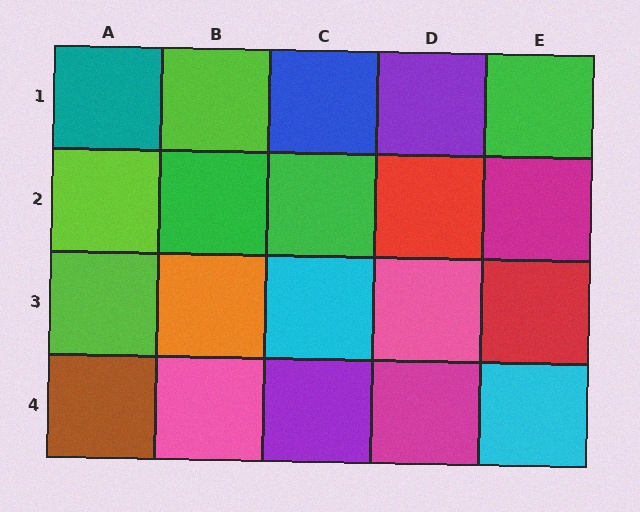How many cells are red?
2 cells are red.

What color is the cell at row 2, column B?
Green.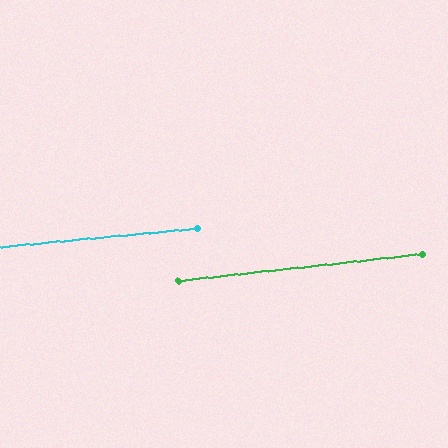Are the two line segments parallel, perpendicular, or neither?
Parallel — their directions differ by only 0.8°.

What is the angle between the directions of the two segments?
Approximately 1 degree.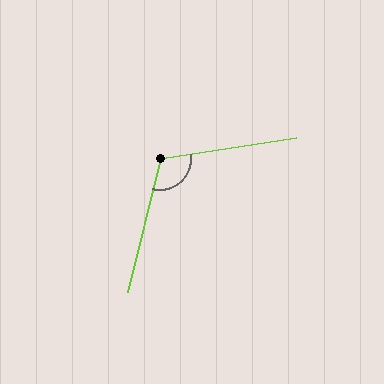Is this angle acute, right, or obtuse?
It is obtuse.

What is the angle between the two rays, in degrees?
Approximately 113 degrees.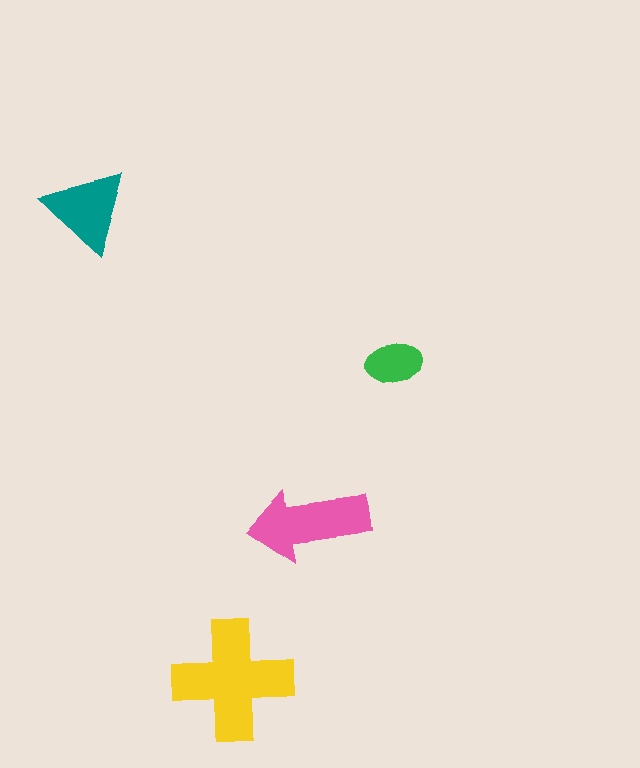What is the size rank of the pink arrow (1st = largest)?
2nd.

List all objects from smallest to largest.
The green ellipse, the teal triangle, the pink arrow, the yellow cross.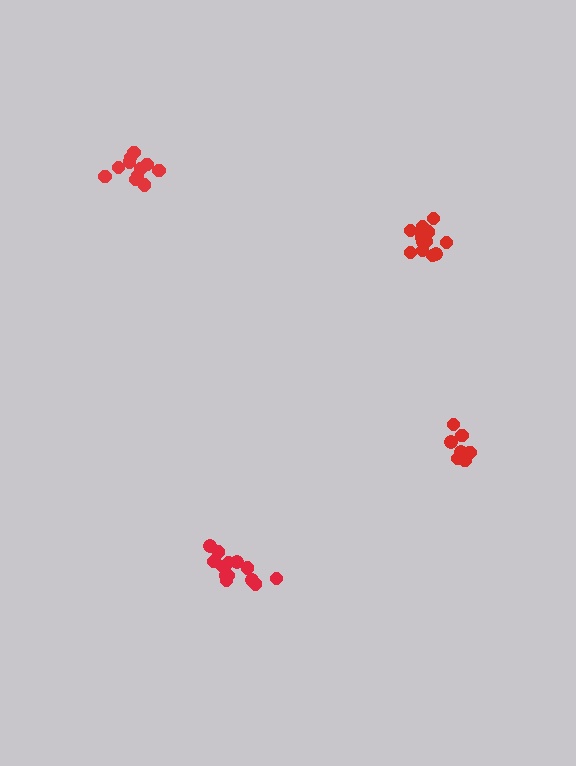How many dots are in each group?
Group 1: 10 dots, Group 2: 13 dots, Group 3: 11 dots, Group 4: 13 dots (47 total).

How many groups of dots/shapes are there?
There are 4 groups.